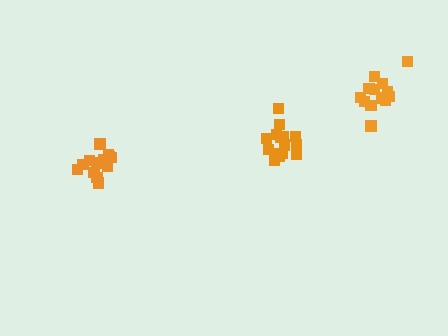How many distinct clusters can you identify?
There are 3 distinct clusters.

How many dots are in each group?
Group 1: 15 dots, Group 2: 15 dots, Group 3: 14 dots (44 total).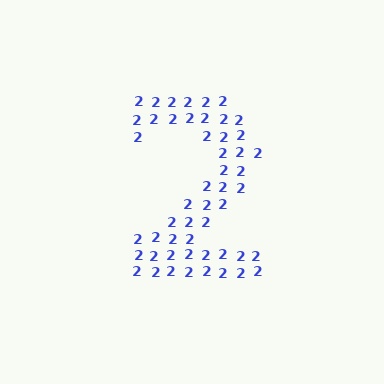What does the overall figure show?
The overall figure shows the digit 2.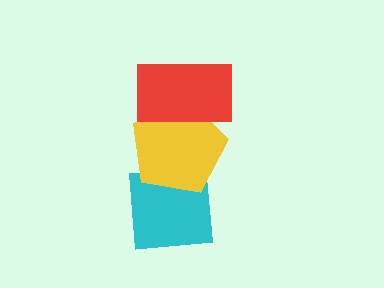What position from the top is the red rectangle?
The red rectangle is 1st from the top.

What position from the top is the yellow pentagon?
The yellow pentagon is 2nd from the top.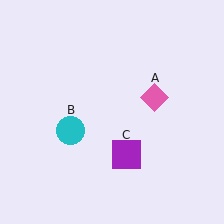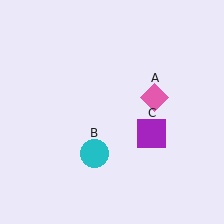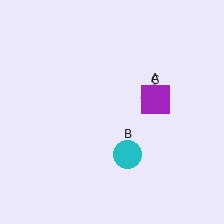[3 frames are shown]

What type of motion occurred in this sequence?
The cyan circle (object B), purple square (object C) rotated counterclockwise around the center of the scene.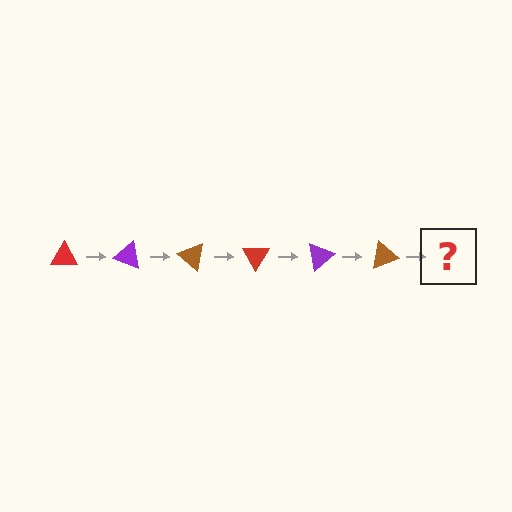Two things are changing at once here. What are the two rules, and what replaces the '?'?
The two rules are that it rotates 20 degrees each step and the color cycles through red, purple, and brown. The '?' should be a red triangle, rotated 120 degrees from the start.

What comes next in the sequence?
The next element should be a red triangle, rotated 120 degrees from the start.